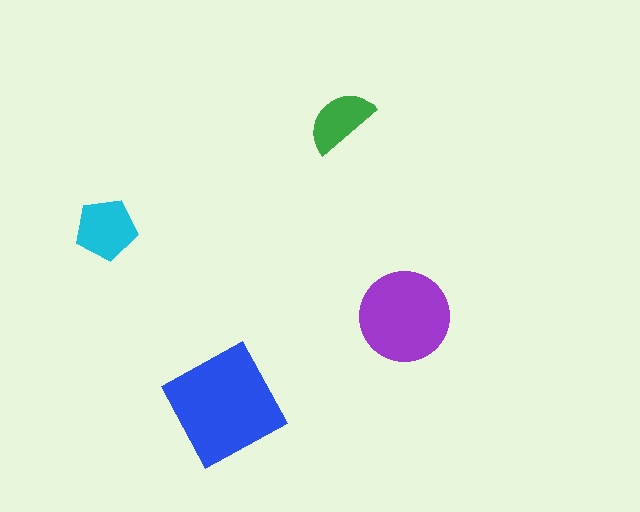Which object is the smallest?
The green semicircle.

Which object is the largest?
The blue square.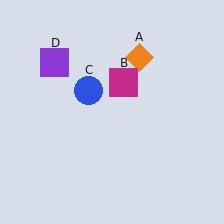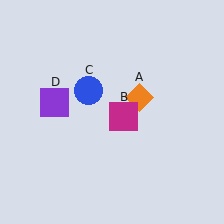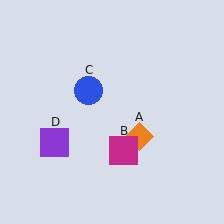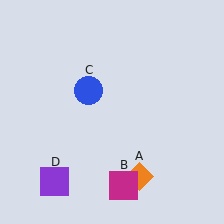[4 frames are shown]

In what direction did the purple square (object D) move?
The purple square (object D) moved down.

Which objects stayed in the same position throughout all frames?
Blue circle (object C) remained stationary.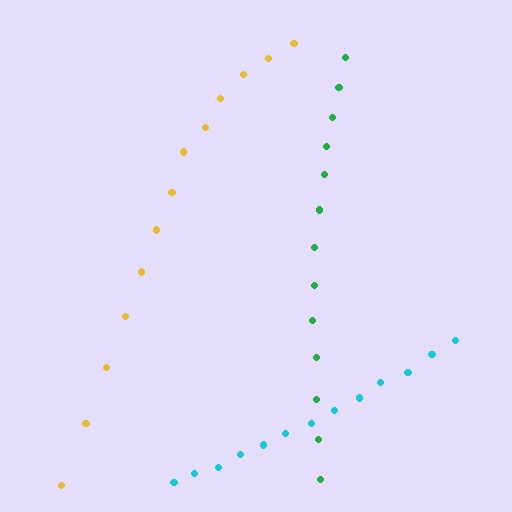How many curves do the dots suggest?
There are 3 distinct paths.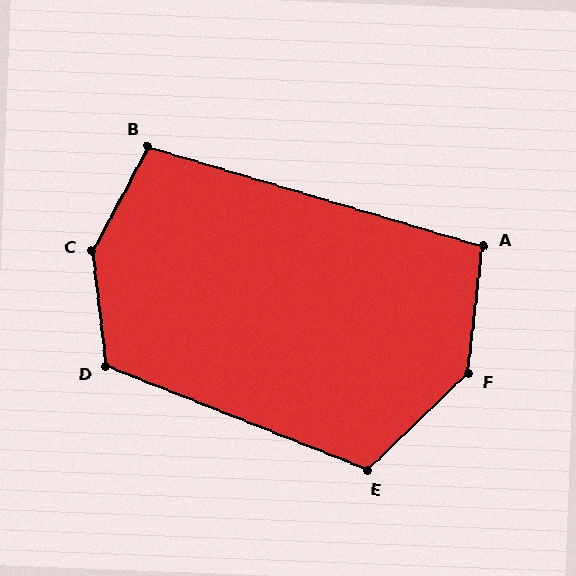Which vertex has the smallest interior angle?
A, at approximately 100 degrees.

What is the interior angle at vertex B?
Approximately 101 degrees (obtuse).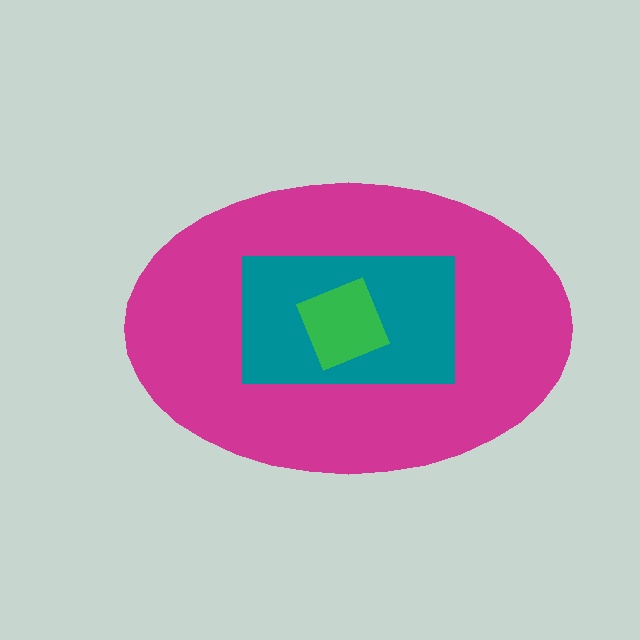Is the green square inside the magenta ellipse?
Yes.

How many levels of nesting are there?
3.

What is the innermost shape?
The green square.